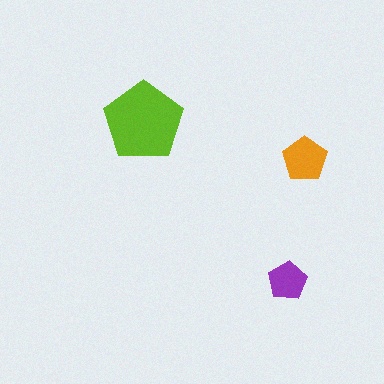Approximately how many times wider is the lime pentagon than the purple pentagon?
About 2 times wider.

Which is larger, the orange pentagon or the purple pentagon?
The orange one.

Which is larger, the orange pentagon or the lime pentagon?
The lime one.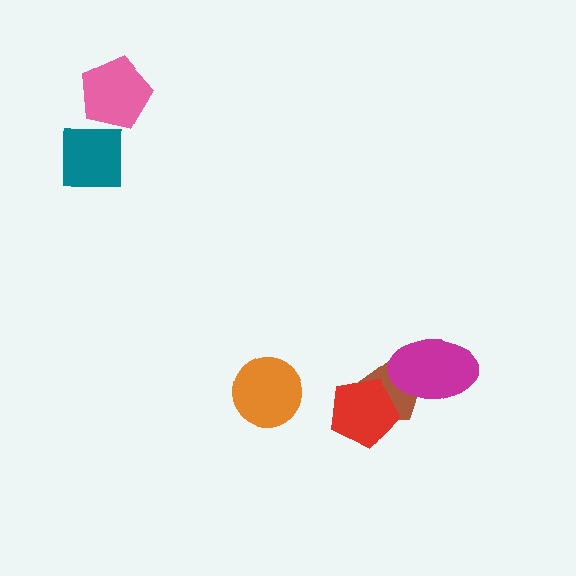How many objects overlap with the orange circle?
0 objects overlap with the orange circle.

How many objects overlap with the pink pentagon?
0 objects overlap with the pink pentagon.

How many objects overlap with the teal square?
0 objects overlap with the teal square.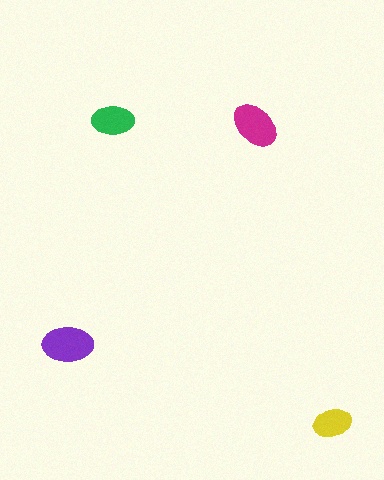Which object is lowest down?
The yellow ellipse is bottommost.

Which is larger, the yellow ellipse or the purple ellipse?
The purple one.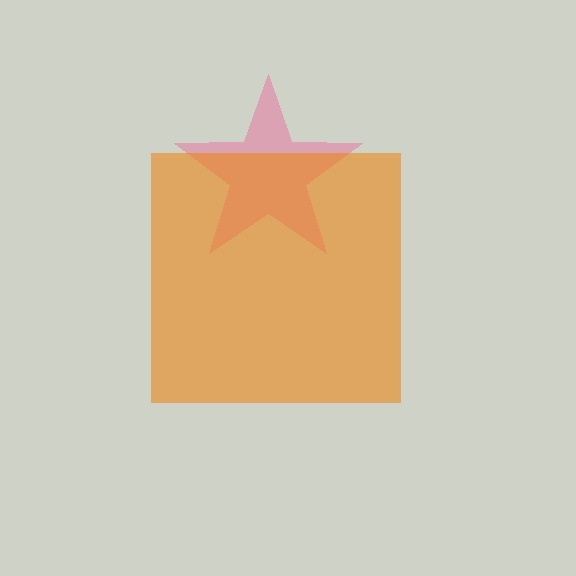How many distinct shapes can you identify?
There are 2 distinct shapes: a pink star, an orange square.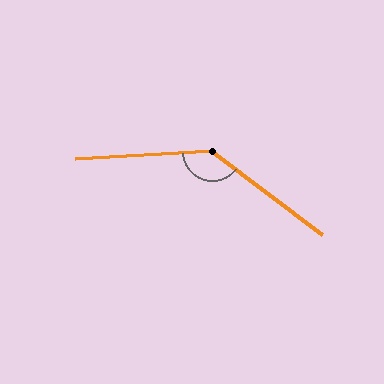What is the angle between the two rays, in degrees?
Approximately 140 degrees.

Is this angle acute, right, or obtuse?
It is obtuse.